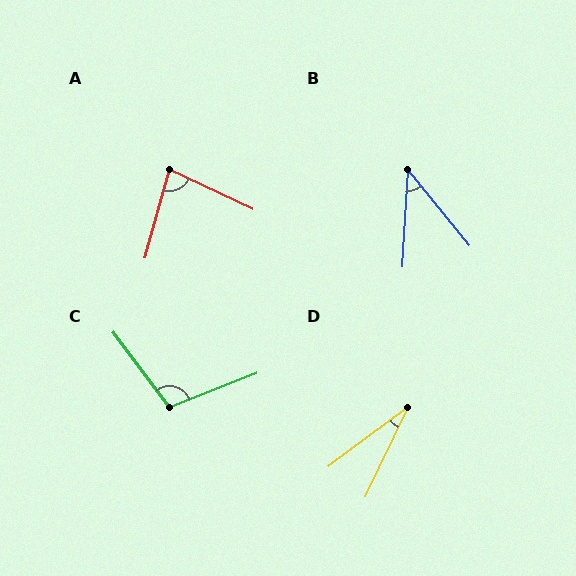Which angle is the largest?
C, at approximately 105 degrees.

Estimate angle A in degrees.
Approximately 80 degrees.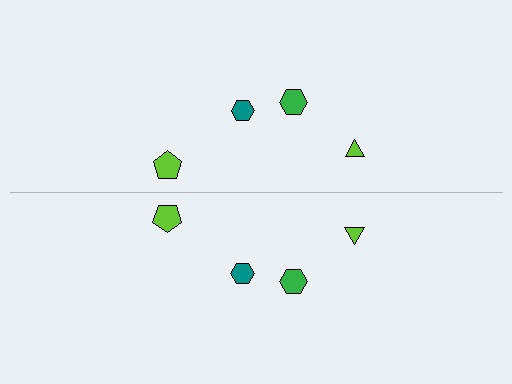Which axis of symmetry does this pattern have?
The pattern has a horizontal axis of symmetry running through the center of the image.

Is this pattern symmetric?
Yes, this pattern has bilateral (reflection) symmetry.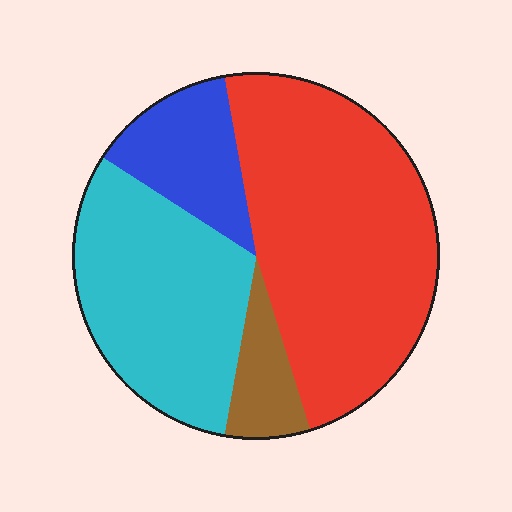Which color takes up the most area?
Red, at roughly 50%.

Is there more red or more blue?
Red.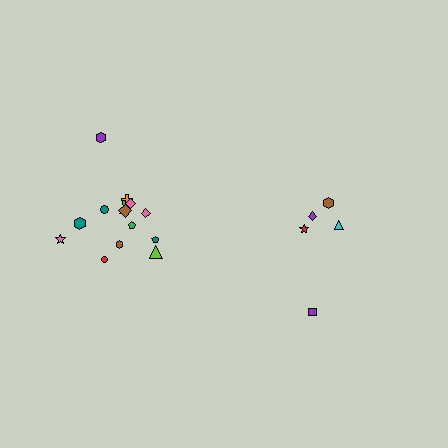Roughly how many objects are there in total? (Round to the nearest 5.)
Roughly 20 objects in total.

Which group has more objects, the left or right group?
The left group.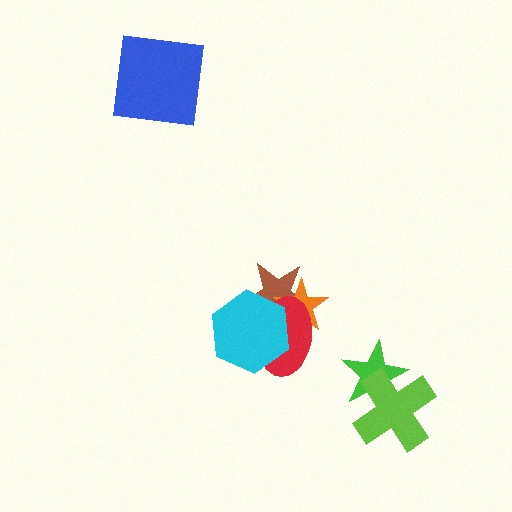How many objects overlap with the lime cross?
1 object overlaps with the lime cross.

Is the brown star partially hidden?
Yes, it is partially covered by another shape.